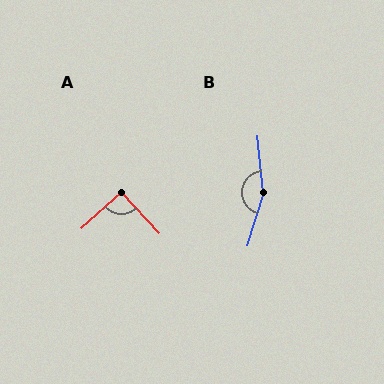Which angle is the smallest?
A, at approximately 91 degrees.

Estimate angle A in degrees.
Approximately 91 degrees.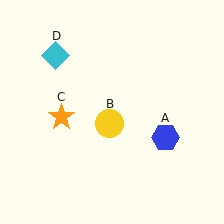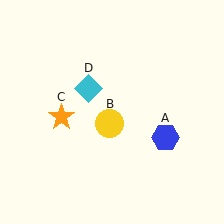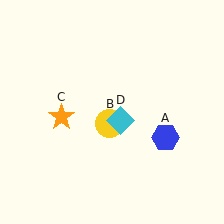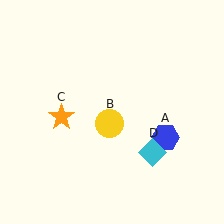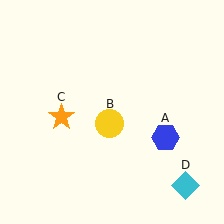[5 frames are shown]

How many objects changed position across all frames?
1 object changed position: cyan diamond (object D).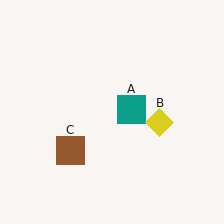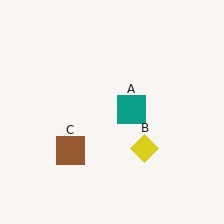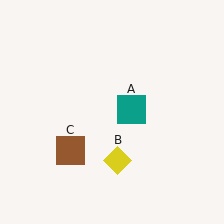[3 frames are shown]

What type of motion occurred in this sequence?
The yellow diamond (object B) rotated clockwise around the center of the scene.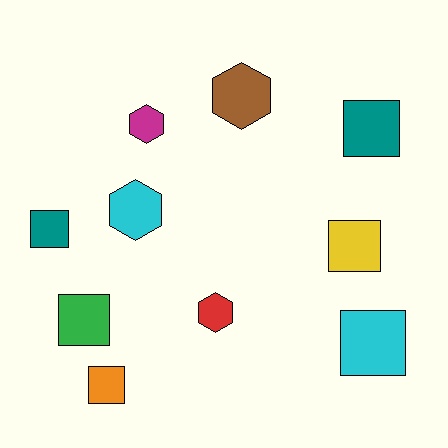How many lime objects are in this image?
There are no lime objects.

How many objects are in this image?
There are 10 objects.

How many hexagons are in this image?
There are 4 hexagons.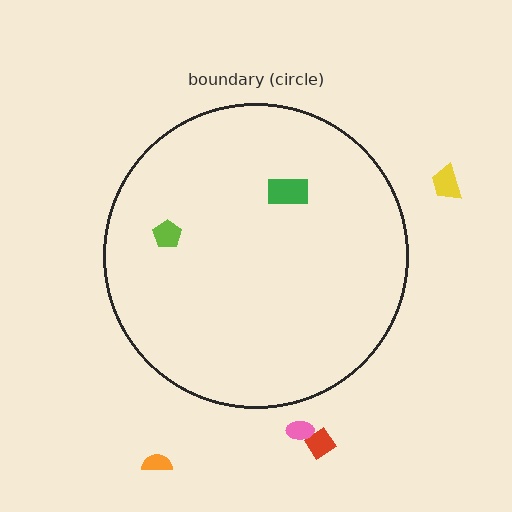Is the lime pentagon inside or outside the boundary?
Inside.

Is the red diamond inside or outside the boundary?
Outside.